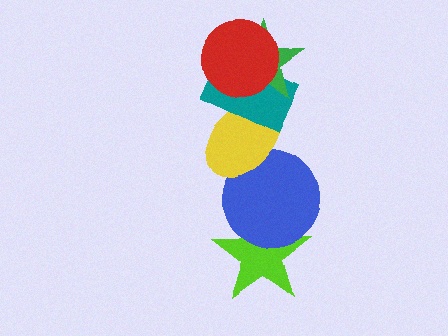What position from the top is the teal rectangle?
The teal rectangle is 3rd from the top.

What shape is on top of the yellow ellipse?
The teal rectangle is on top of the yellow ellipse.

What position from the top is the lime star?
The lime star is 6th from the top.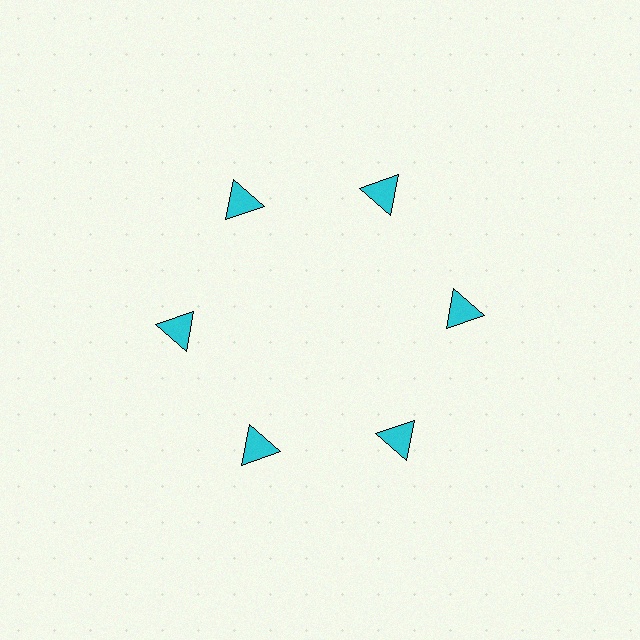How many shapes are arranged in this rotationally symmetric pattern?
There are 6 shapes, arranged in 6 groups of 1.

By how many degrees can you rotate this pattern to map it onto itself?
The pattern maps onto itself every 60 degrees of rotation.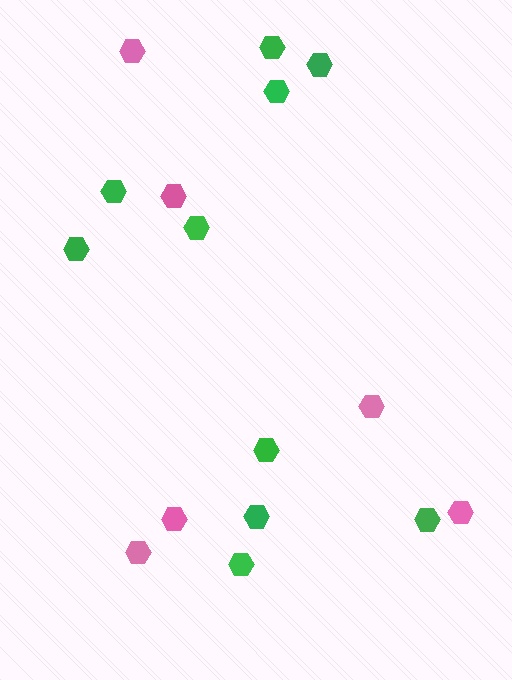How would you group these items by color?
There are 2 groups: one group of green hexagons (10) and one group of pink hexagons (6).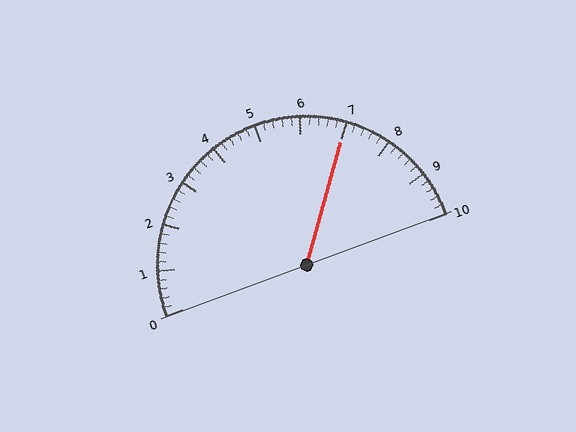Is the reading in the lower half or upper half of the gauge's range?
The reading is in the upper half of the range (0 to 10).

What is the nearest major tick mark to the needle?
The nearest major tick mark is 7.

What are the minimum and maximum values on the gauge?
The gauge ranges from 0 to 10.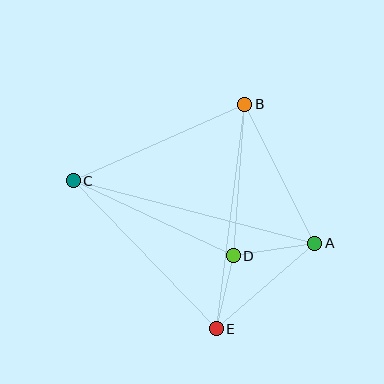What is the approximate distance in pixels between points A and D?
The distance between A and D is approximately 82 pixels.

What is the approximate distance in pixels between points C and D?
The distance between C and D is approximately 177 pixels.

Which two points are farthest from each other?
Points A and C are farthest from each other.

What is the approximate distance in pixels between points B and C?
The distance between B and C is approximately 188 pixels.